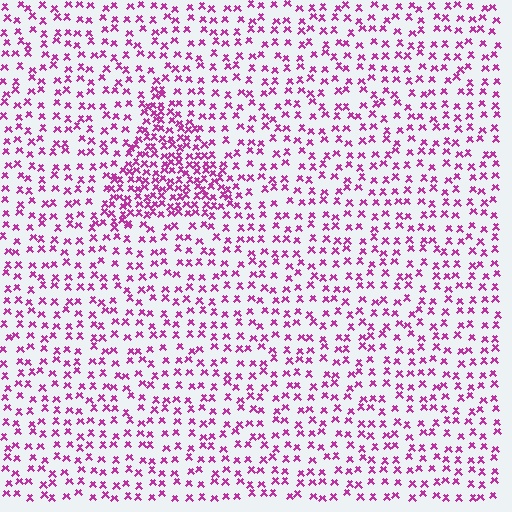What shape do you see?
I see a triangle.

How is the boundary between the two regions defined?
The boundary is defined by a change in element density (approximately 2.1x ratio). All elements are the same color, size, and shape.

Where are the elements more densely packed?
The elements are more densely packed inside the triangle boundary.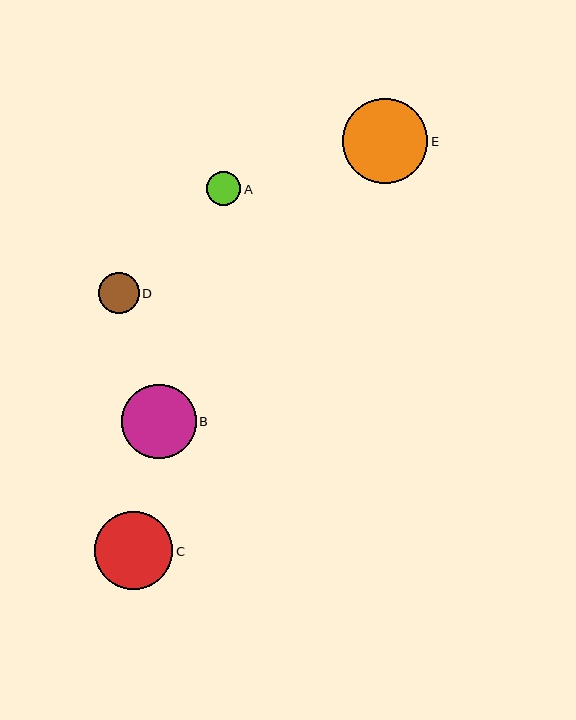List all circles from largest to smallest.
From largest to smallest: E, C, B, D, A.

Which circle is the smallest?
Circle A is the smallest with a size of approximately 34 pixels.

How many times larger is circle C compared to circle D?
Circle C is approximately 1.9 times the size of circle D.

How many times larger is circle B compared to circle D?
Circle B is approximately 1.8 times the size of circle D.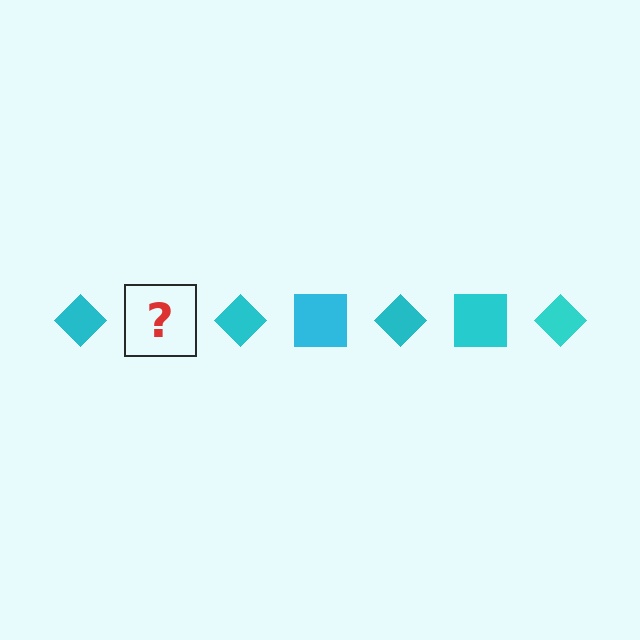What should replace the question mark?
The question mark should be replaced with a cyan square.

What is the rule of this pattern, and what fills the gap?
The rule is that the pattern cycles through diamond, square shapes in cyan. The gap should be filled with a cyan square.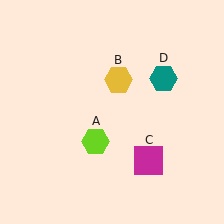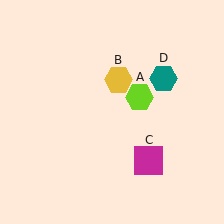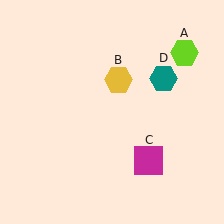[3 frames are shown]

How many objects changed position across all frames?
1 object changed position: lime hexagon (object A).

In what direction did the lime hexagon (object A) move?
The lime hexagon (object A) moved up and to the right.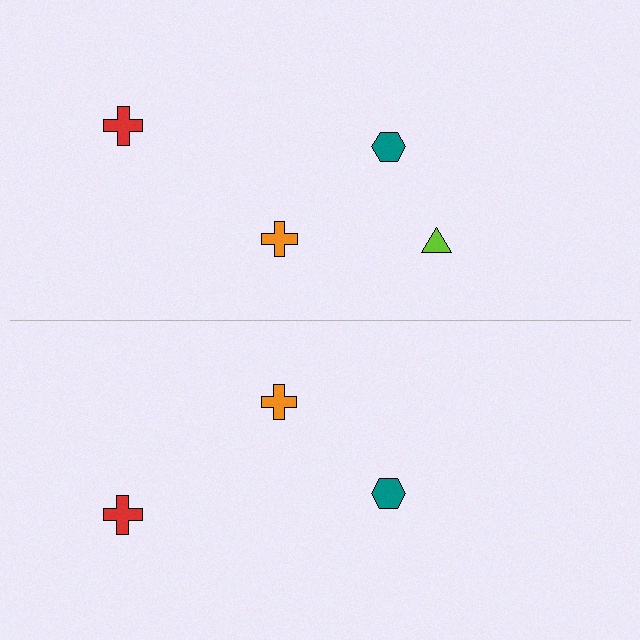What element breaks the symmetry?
A lime triangle is missing from the bottom side.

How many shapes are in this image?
There are 7 shapes in this image.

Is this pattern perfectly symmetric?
No, the pattern is not perfectly symmetric. A lime triangle is missing from the bottom side.